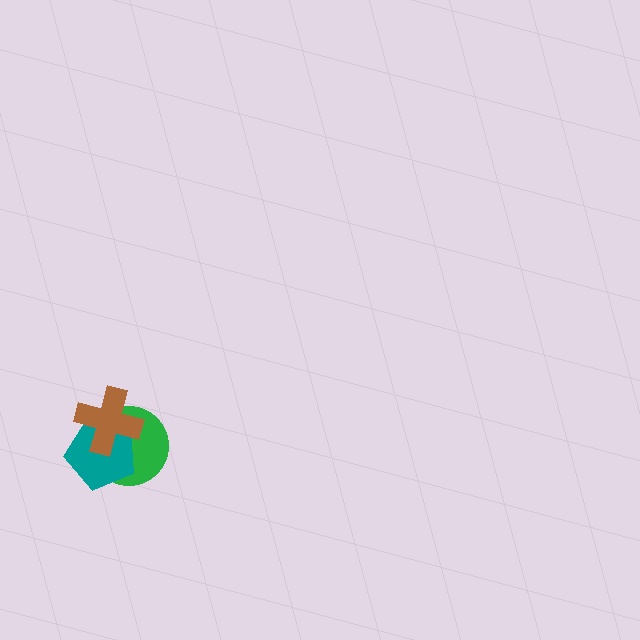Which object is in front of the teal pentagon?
The brown cross is in front of the teal pentagon.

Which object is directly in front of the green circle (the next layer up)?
The teal pentagon is directly in front of the green circle.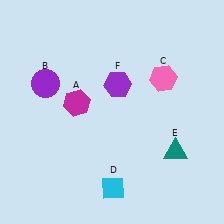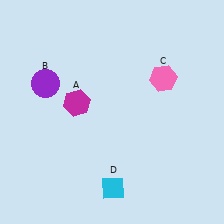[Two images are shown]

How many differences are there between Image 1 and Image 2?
There are 2 differences between the two images.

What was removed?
The purple hexagon (F), the teal triangle (E) were removed in Image 2.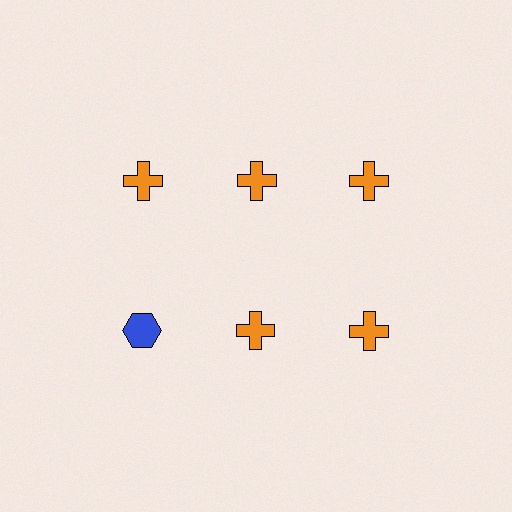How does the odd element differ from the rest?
It differs in both color (blue instead of orange) and shape (hexagon instead of cross).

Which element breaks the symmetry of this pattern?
The blue hexagon in the second row, leftmost column breaks the symmetry. All other shapes are orange crosses.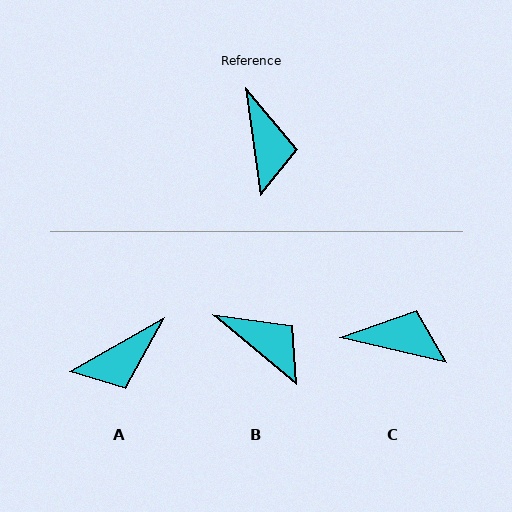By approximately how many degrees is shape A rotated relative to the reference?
Approximately 68 degrees clockwise.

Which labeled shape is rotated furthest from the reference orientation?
C, about 69 degrees away.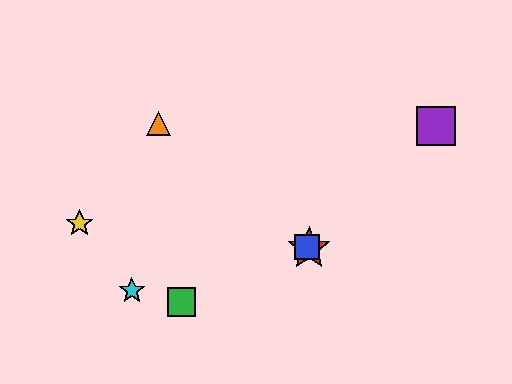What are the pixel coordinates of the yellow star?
The yellow star is at (79, 223).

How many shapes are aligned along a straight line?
3 shapes (the red star, the blue square, the orange triangle) are aligned along a straight line.